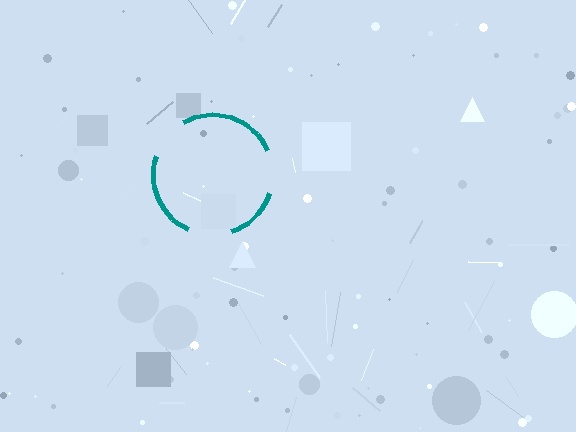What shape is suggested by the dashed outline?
The dashed outline suggests a circle.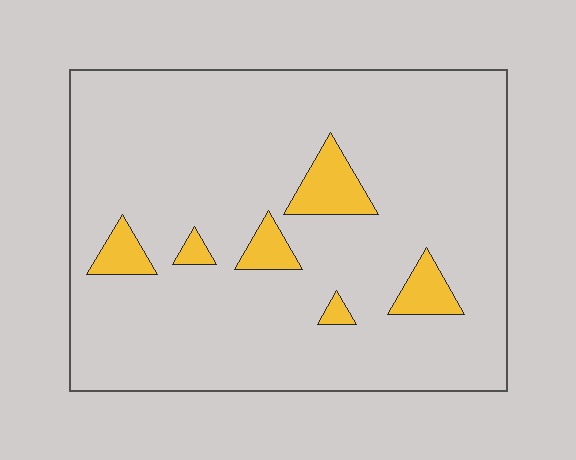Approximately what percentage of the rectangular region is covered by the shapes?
Approximately 10%.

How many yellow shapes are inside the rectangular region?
6.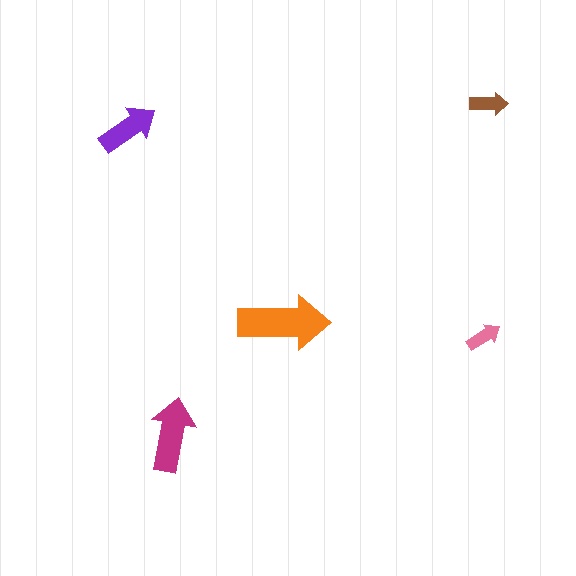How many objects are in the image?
There are 5 objects in the image.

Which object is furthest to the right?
The brown arrow is rightmost.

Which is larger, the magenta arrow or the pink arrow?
The magenta one.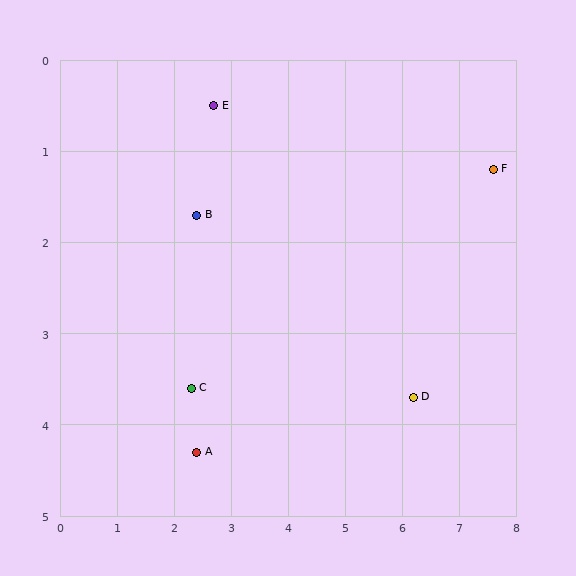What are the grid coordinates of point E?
Point E is at approximately (2.7, 0.5).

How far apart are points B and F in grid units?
Points B and F are about 5.2 grid units apart.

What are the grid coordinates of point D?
Point D is at approximately (6.2, 3.7).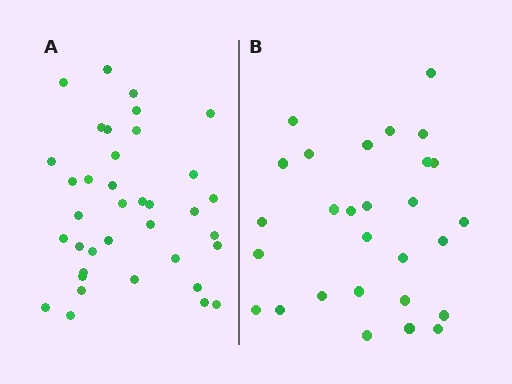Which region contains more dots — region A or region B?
Region A (the left region) has more dots.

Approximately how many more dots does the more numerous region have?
Region A has roughly 8 or so more dots than region B.